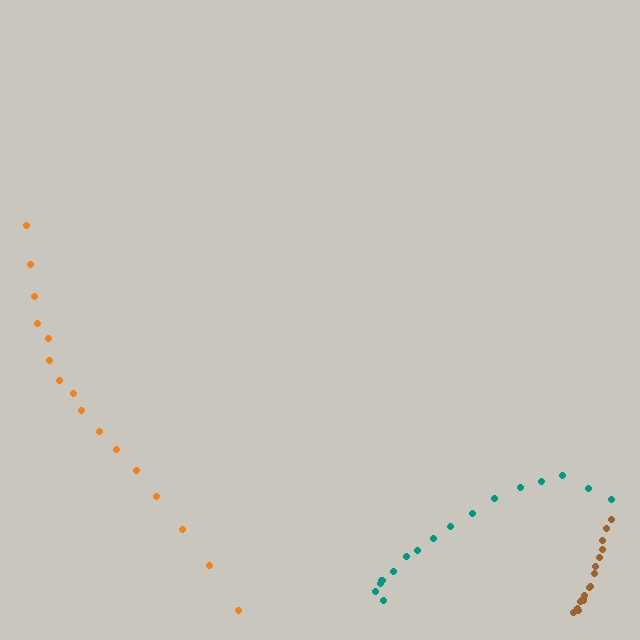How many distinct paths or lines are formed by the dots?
There are 3 distinct paths.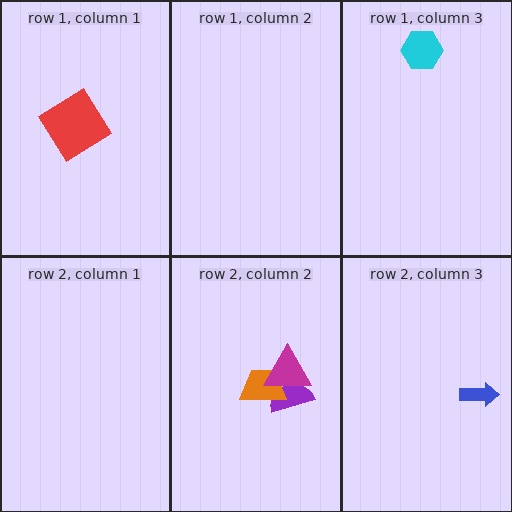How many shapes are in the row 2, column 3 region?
1.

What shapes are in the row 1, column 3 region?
The cyan hexagon.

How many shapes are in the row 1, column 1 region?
1.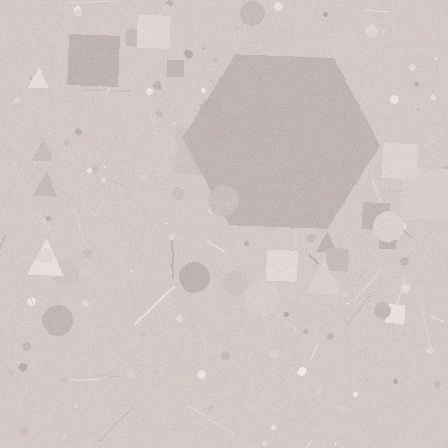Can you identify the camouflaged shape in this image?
The camouflaged shape is a hexagon.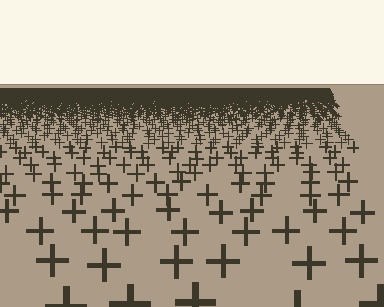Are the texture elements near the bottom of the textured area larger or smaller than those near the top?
Larger. Near the bottom, elements are closer to the viewer and appear at a bigger on-screen size.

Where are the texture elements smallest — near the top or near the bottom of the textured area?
Near the top.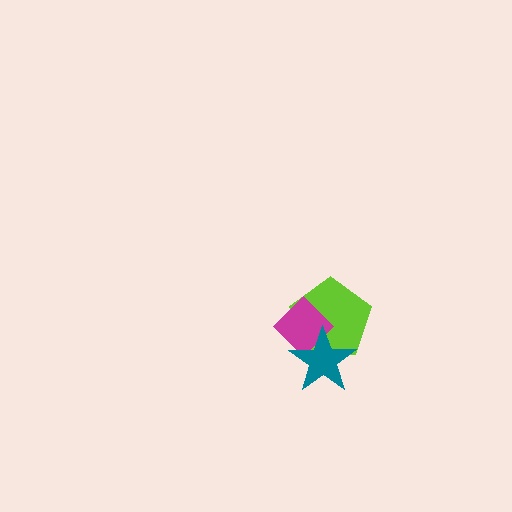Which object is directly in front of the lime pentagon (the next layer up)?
The magenta diamond is directly in front of the lime pentagon.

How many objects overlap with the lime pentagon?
2 objects overlap with the lime pentagon.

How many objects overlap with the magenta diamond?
2 objects overlap with the magenta diamond.